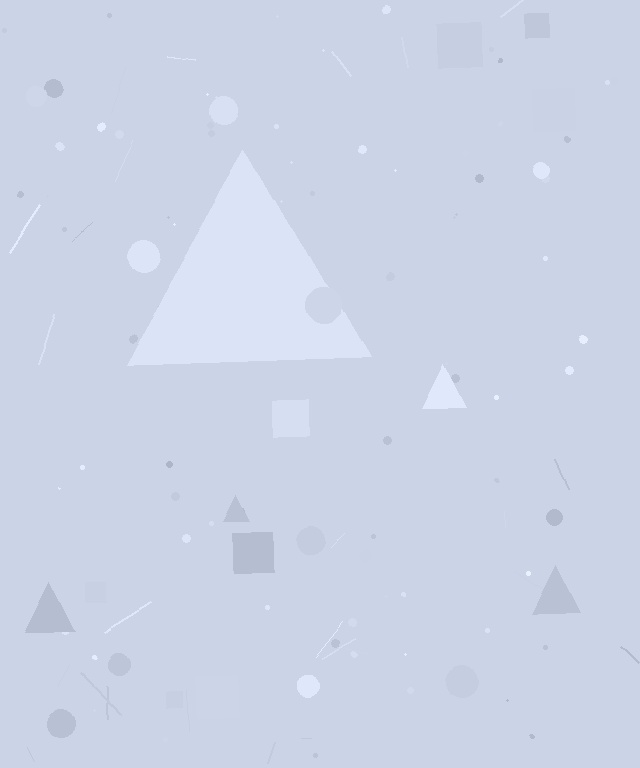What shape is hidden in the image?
A triangle is hidden in the image.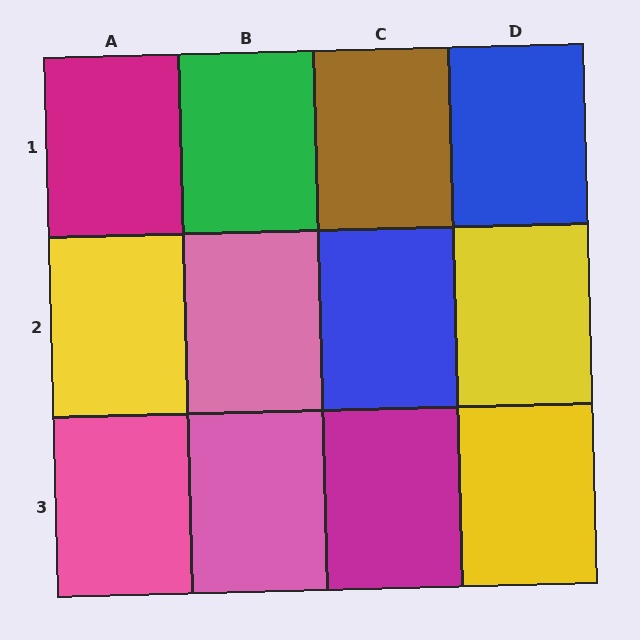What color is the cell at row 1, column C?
Brown.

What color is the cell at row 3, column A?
Pink.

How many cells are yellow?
3 cells are yellow.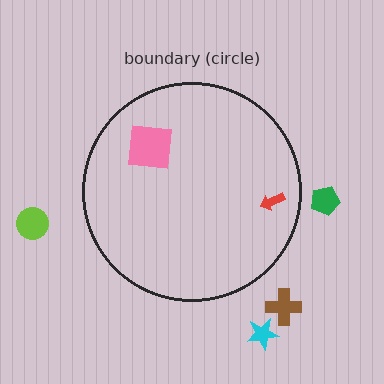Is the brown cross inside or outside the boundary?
Outside.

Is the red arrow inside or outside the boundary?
Inside.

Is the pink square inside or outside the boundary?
Inside.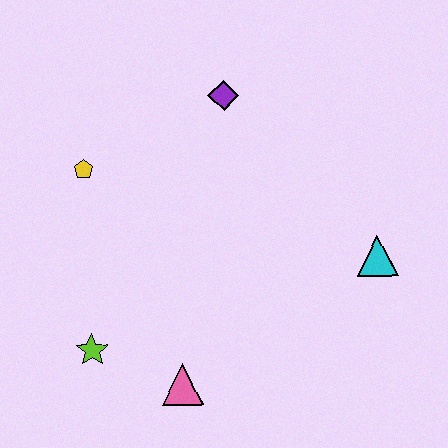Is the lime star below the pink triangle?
No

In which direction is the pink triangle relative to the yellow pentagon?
The pink triangle is below the yellow pentagon.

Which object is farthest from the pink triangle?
The purple diamond is farthest from the pink triangle.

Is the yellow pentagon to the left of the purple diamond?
Yes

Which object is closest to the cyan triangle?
The purple diamond is closest to the cyan triangle.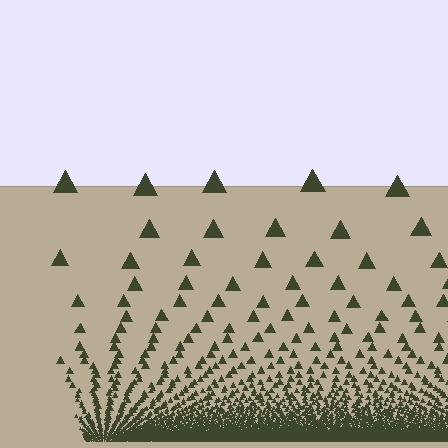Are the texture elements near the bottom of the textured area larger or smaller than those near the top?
Smaller. The gradient is inverted — elements near the bottom are smaller and denser.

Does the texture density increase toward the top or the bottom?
Density increases toward the bottom.